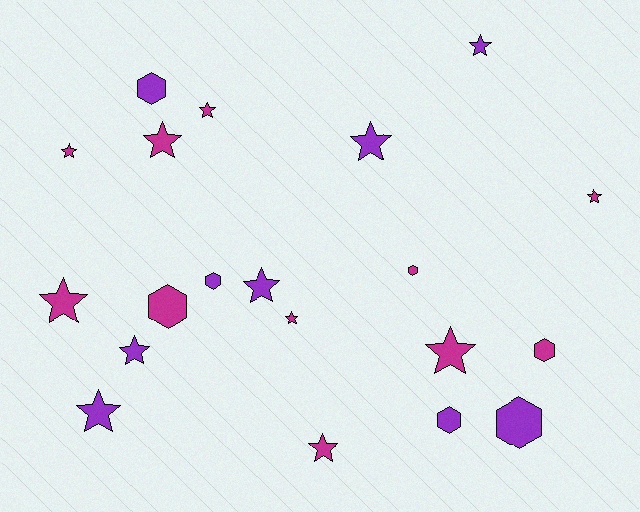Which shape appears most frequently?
Star, with 13 objects.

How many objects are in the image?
There are 20 objects.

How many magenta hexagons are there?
There are 3 magenta hexagons.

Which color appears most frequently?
Magenta, with 11 objects.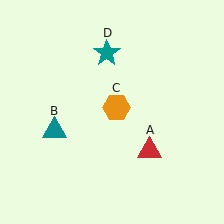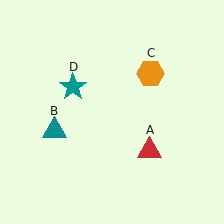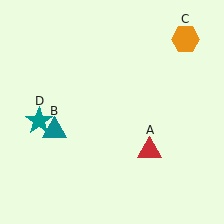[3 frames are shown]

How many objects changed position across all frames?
2 objects changed position: orange hexagon (object C), teal star (object D).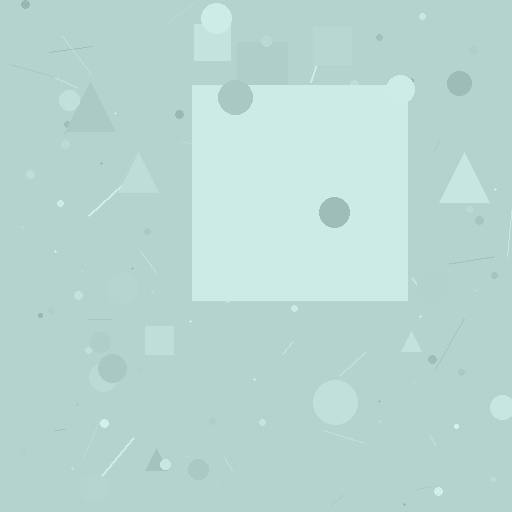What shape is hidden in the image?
A square is hidden in the image.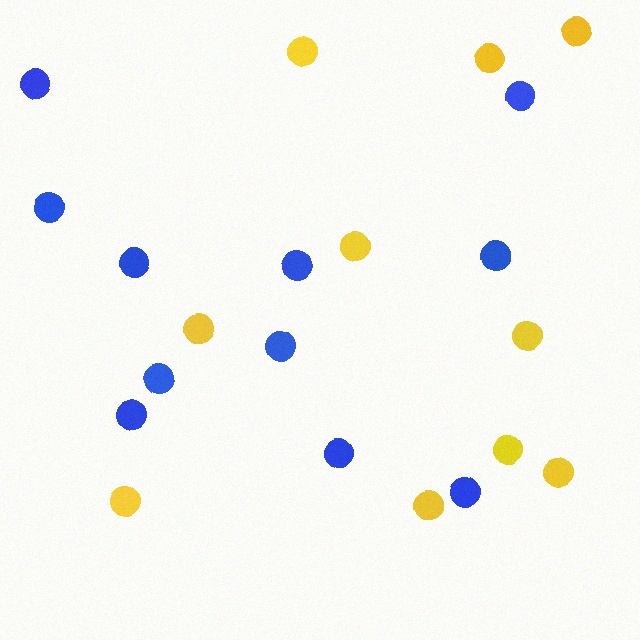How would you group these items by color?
There are 2 groups: one group of blue circles (11) and one group of yellow circles (10).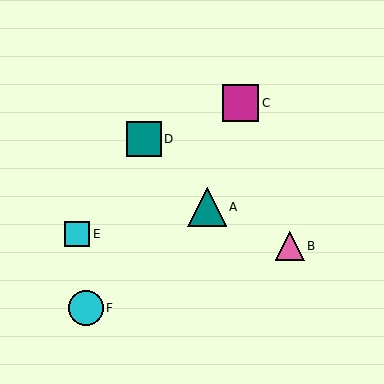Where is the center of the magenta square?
The center of the magenta square is at (240, 103).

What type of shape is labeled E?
Shape E is a cyan square.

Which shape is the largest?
The teal triangle (labeled A) is the largest.